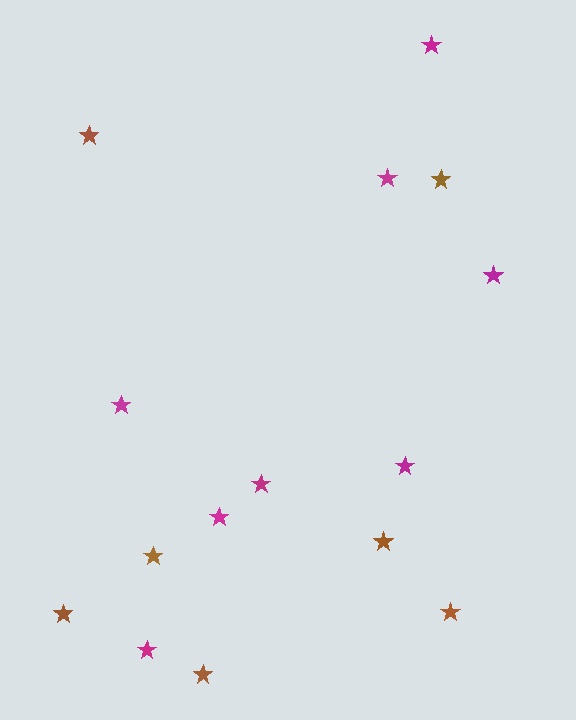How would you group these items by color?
There are 2 groups: one group of brown stars (7) and one group of magenta stars (8).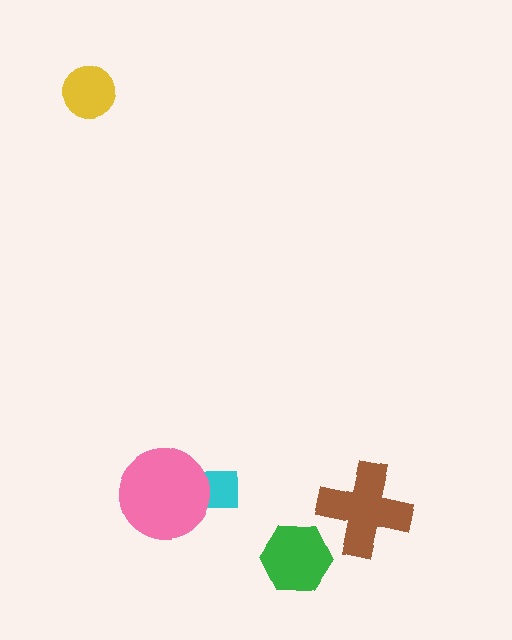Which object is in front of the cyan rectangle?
The pink circle is in front of the cyan rectangle.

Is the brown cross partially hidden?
No, no other shape covers it.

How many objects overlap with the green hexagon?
0 objects overlap with the green hexagon.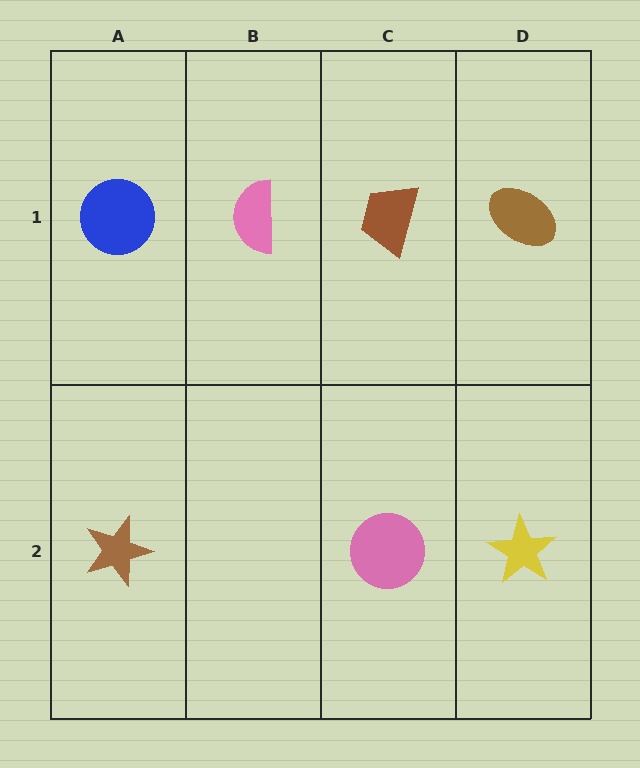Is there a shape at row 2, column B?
No, that cell is empty.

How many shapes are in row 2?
3 shapes.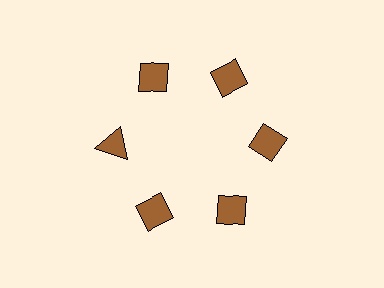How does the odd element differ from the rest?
It has a different shape: triangle instead of diamond.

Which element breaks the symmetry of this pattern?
The brown triangle at roughly the 9 o'clock position breaks the symmetry. All other shapes are brown diamonds.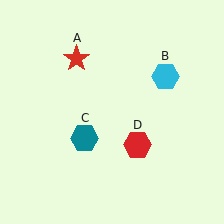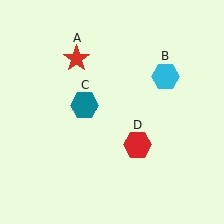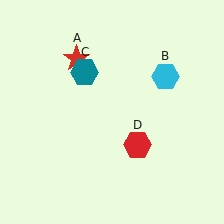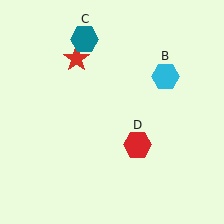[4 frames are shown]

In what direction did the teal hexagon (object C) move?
The teal hexagon (object C) moved up.